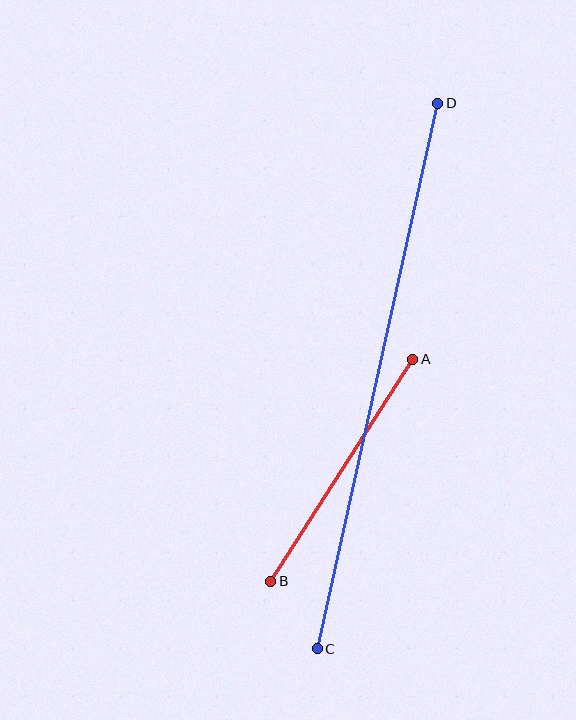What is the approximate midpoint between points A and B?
The midpoint is at approximately (342, 470) pixels.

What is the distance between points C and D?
The distance is approximately 559 pixels.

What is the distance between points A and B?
The distance is approximately 264 pixels.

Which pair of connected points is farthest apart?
Points C and D are farthest apart.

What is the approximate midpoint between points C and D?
The midpoint is at approximately (378, 376) pixels.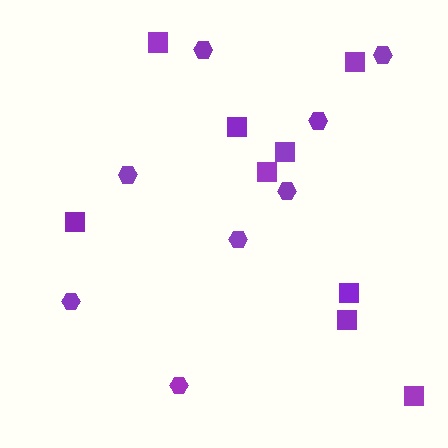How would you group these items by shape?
There are 2 groups: one group of hexagons (8) and one group of squares (9).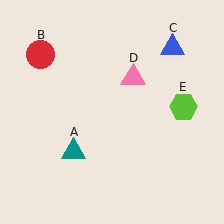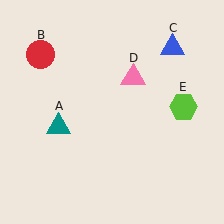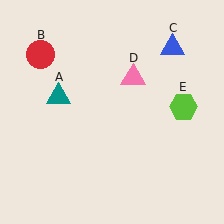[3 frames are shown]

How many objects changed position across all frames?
1 object changed position: teal triangle (object A).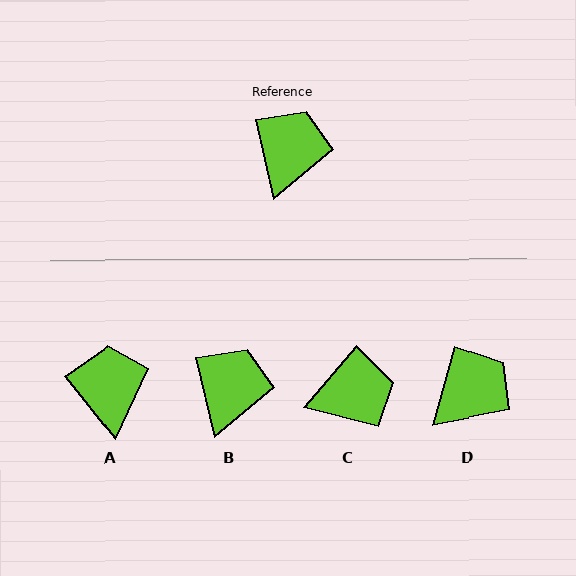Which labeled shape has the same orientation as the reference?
B.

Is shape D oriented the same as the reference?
No, it is off by about 28 degrees.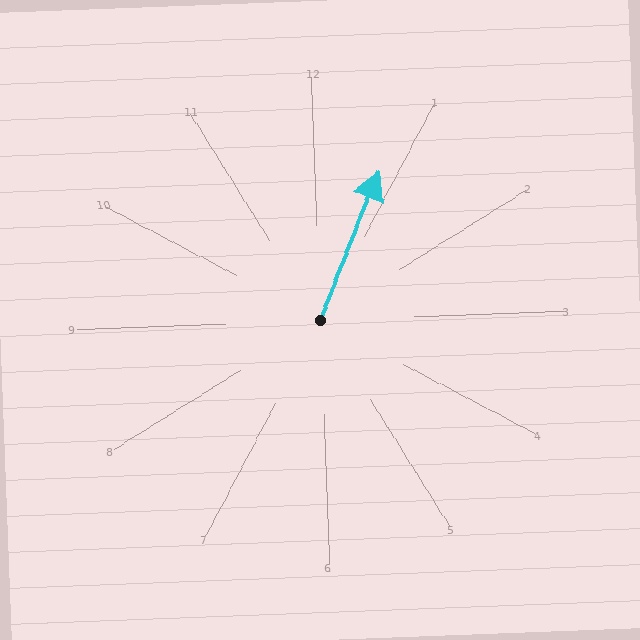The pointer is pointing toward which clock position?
Roughly 1 o'clock.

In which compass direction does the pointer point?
Northeast.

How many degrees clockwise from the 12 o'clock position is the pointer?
Approximately 24 degrees.